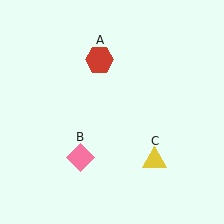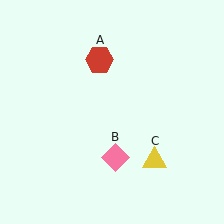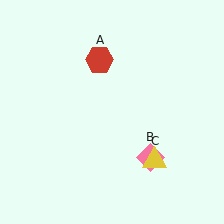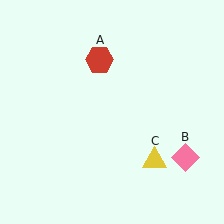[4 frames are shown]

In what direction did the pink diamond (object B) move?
The pink diamond (object B) moved right.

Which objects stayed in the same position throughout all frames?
Red hexagon (object A) and yellow triangle (object C) remained stationary.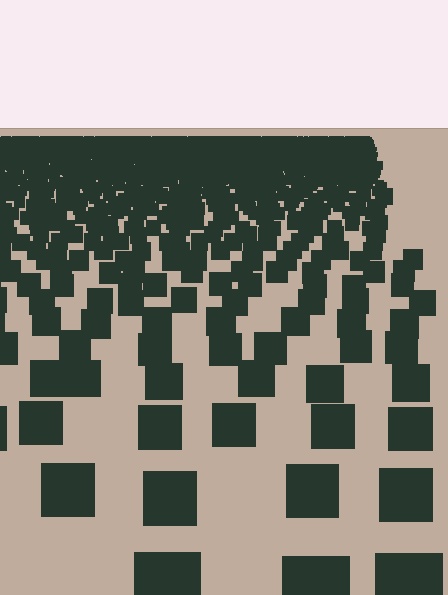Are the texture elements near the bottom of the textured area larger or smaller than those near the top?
Larger. Near the bottom, elements are closer to the viewer and appear at a bigger on-screen size.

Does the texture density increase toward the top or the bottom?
Density increases toward the top.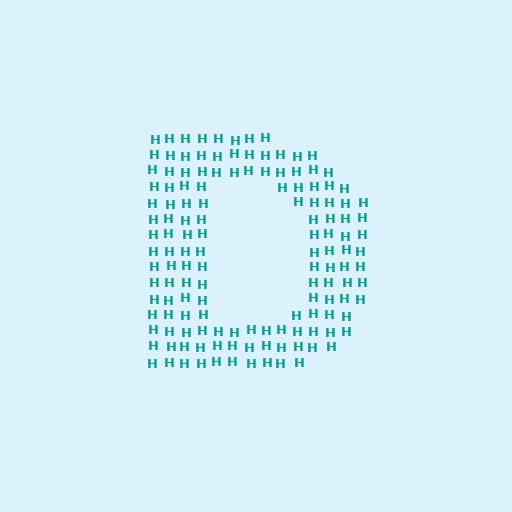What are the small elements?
The small elements are letter H's.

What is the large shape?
The large shape is the letter D.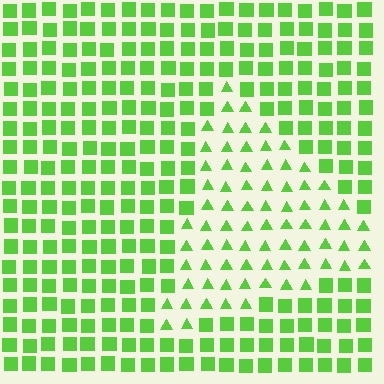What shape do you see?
I see a triangle.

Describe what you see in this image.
The image is filled with small lime elements arranged in a uniform grid. A triangle-shaped region contains triangles, while the surrounding area contains squares. The boundary is defined purely by the change in element shape.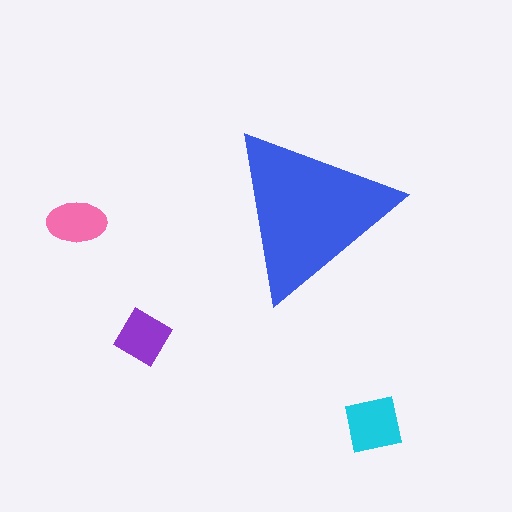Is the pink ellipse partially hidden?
No, the pink ellipse is fully visible.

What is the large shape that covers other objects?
A blue triangle.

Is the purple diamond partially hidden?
No, the purple diamond is fully visible.